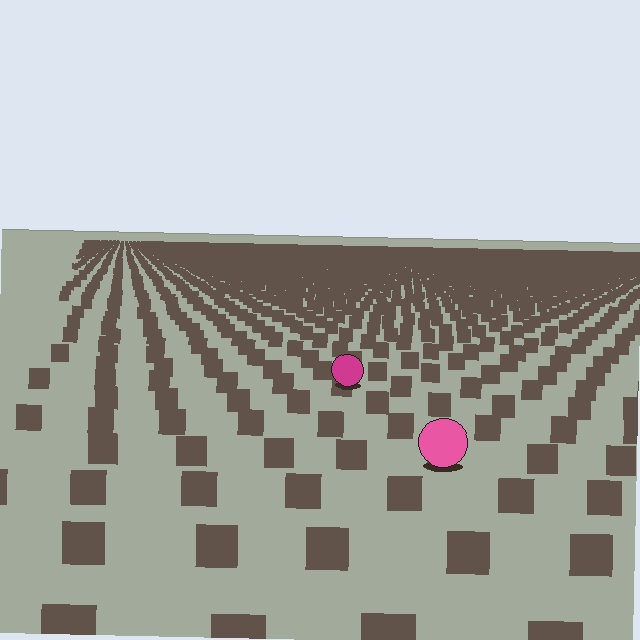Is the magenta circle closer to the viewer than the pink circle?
No. The pink circle is closer — you can tell from the texture gradient: the ground texture is coarser near it.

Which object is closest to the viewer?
The pink circle is closest. The texture marks near it are larger and more spread out.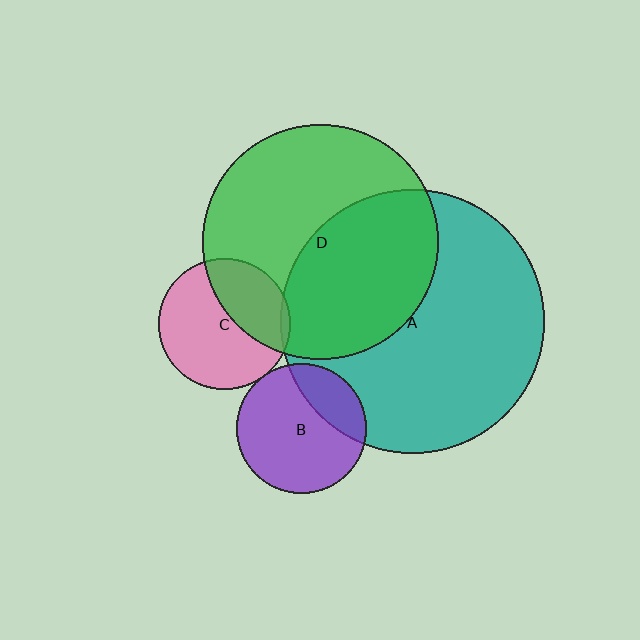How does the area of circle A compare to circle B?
Approximately 4.1 times.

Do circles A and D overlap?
Yes.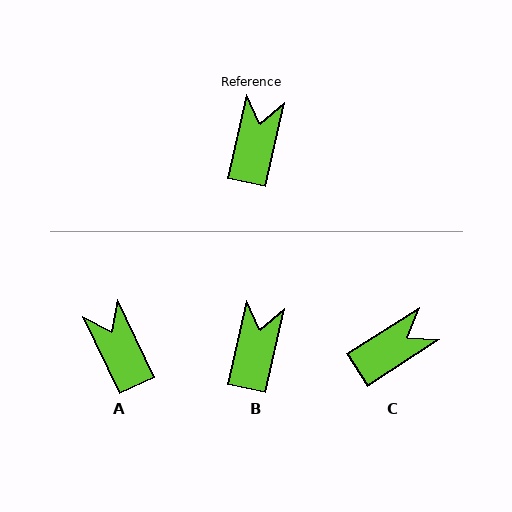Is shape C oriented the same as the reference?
No, it is off by about 45 degrees.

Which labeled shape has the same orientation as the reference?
B.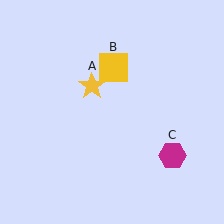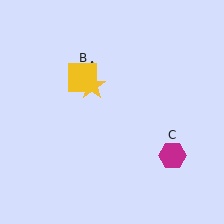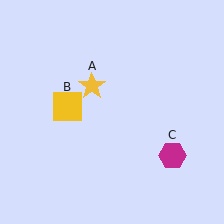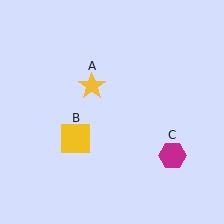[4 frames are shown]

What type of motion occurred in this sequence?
The yellow square (object B) rotated counterclockwise around the center of the scene.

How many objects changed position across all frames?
1 object changed position: yellow square (object B).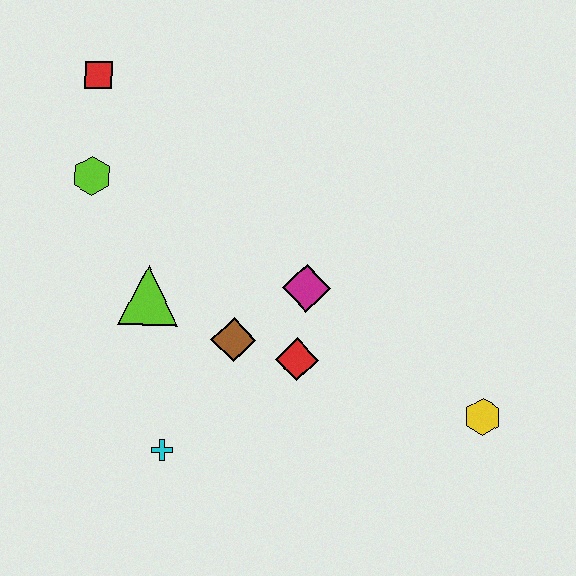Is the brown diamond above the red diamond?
Yes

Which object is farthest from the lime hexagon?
The yellow hexagon is farthest from the lime hexagon.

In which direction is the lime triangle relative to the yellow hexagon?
The lime triangle is to the left of the yellow hexagon.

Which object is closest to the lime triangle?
The brown diamond is closest to the lime triangle.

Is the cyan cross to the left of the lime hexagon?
No